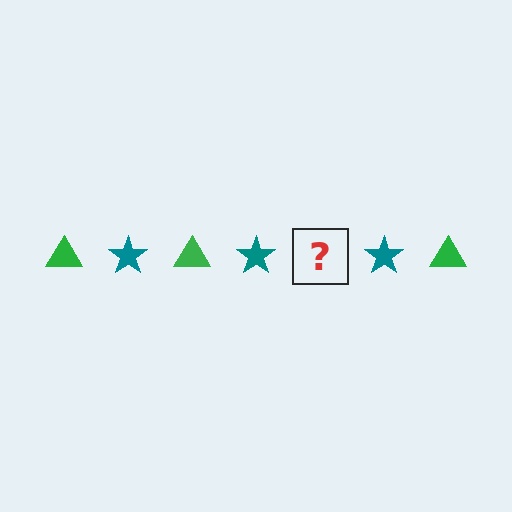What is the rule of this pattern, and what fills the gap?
The rule is that the pattern alternates between green triangle and teal star. The gap should be filled with a green triangle.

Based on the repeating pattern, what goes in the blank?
The blank should be a green triangle.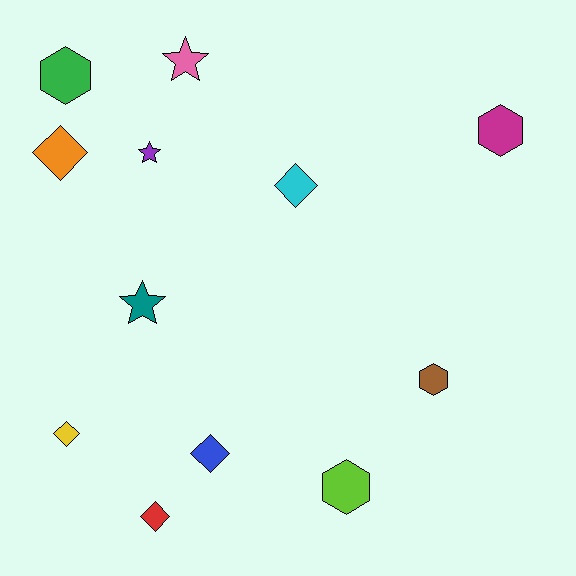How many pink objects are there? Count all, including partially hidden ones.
There is 1 pink object.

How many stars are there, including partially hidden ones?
There are 3 stars.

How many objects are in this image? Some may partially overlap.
There are 12 objects.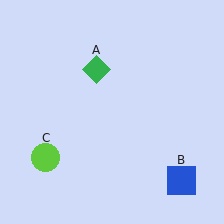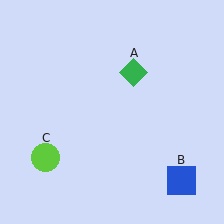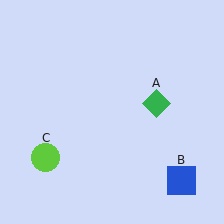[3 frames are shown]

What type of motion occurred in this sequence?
The green diamond (object A) rotated clockwise around the center of the scene.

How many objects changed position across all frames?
1 object changed position: green diamond (object A).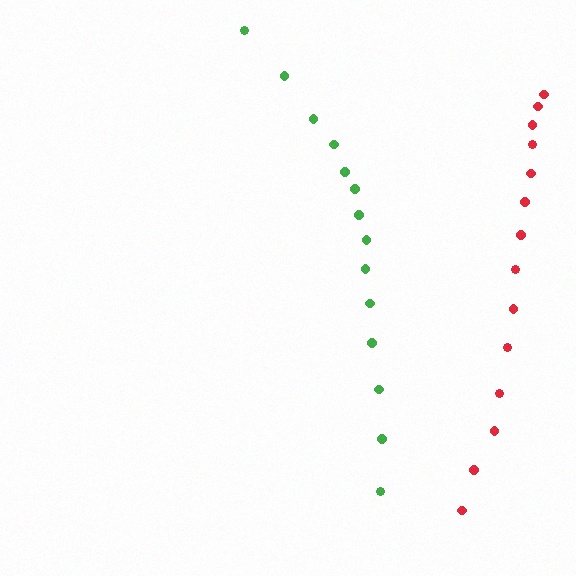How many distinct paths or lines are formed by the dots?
There are 2 distinct paths.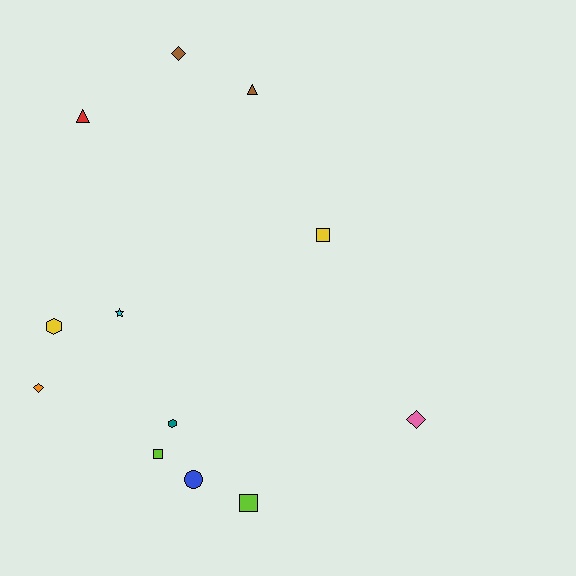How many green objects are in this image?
There are no green objects.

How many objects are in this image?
There are 12 objects.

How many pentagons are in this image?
There are no pentagons.